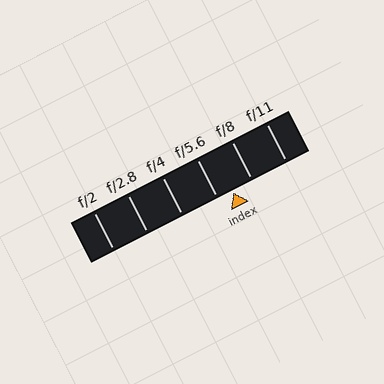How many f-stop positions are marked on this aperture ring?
There are 6 f-stop positions marked.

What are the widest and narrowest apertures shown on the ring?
The widest aperture shown is f/2 and the narrowest is f/11.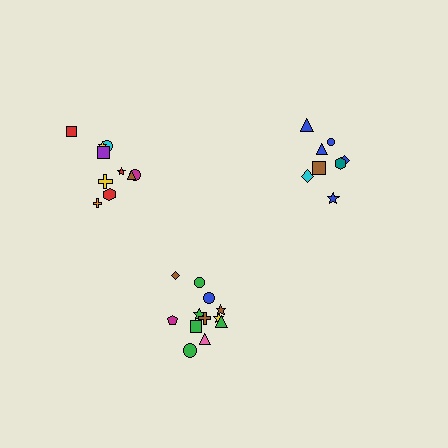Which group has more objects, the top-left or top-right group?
The top-left group.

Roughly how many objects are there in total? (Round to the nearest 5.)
Roughly 30 objects in total.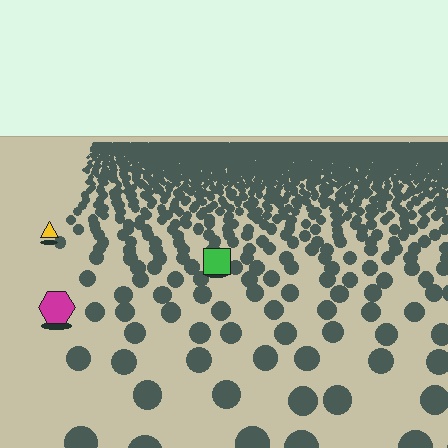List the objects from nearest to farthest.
From nearest to farthest: the magenta hexagon, the green square, the yellow triangle.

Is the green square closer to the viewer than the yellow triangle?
Yes. The green square is closer — you can tell from the texture gradient: the ground texture is coarser near it.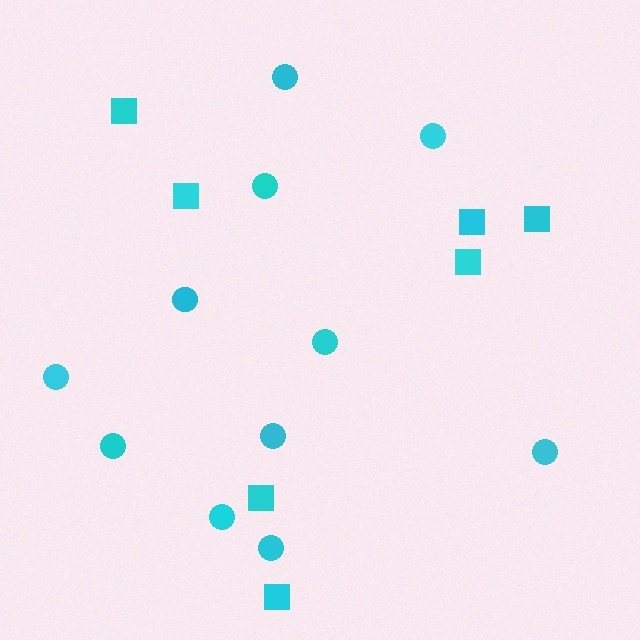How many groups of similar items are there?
There are 2 groups: one group of squares (7) and one group of circles (11).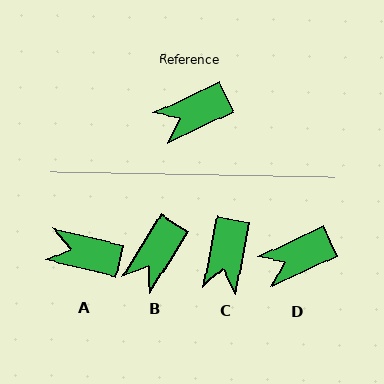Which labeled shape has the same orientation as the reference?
D.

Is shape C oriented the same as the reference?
No, it is off by about 54 degrees.